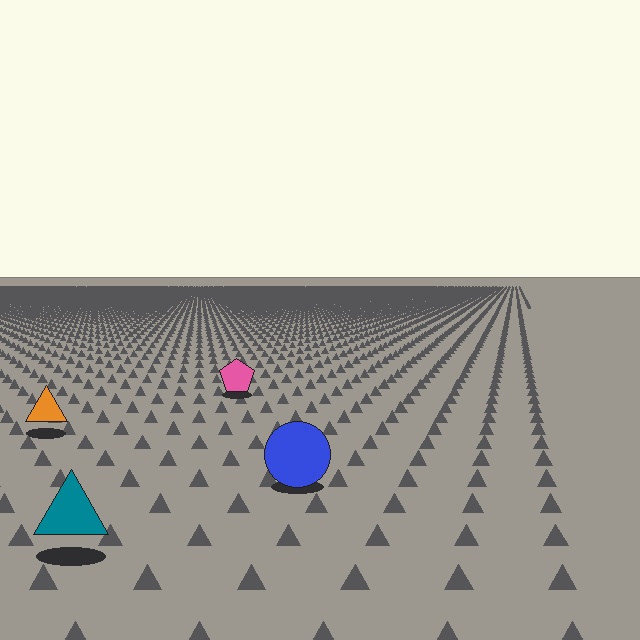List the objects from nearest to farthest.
From nearest to farthest: the teal triangle, the blue circle, the orange triangle, the pink pentagon.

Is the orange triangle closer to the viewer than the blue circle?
No. The blue circle is closer — you can tell from the texture gradient: the ground texture is coarser near it.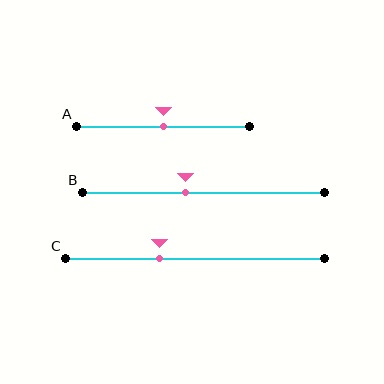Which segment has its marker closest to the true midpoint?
Segment A has its marker closest to the true midpoint.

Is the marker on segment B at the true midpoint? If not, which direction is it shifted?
No, the marker on segment B is shifted to the left by about 8% of the segment length.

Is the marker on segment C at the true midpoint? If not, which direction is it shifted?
No, the marker on segment C is shifted to the left by about 14% of the segment length.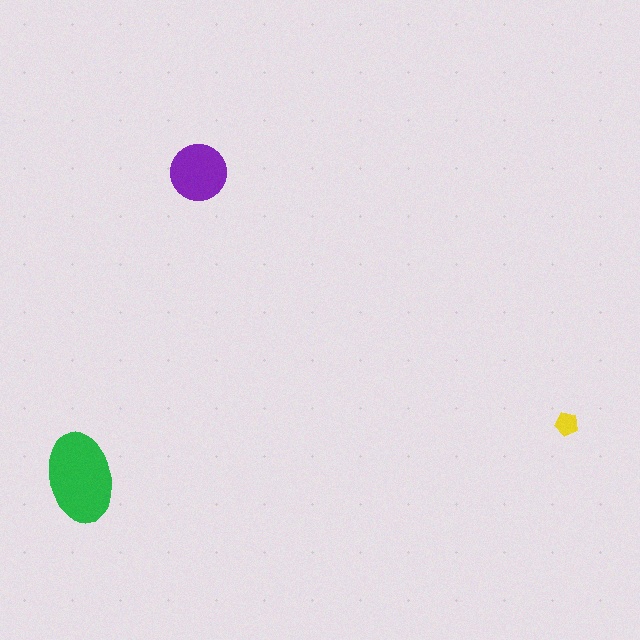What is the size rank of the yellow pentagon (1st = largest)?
3rd.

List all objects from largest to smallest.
The green ellipse, the purple circle, the yellow pentagon.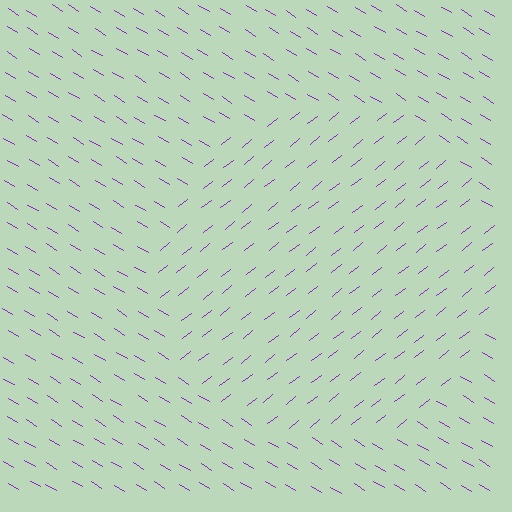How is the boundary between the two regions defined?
The boundary is defined purely by a change in line orientation (approximately 70 degrees difference). All lines are the same color and thickness.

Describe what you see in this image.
The image is filled with small purple line segments. A circle region in the image has lines oriented differently from the surrounding lines, creating a visible texture boundary.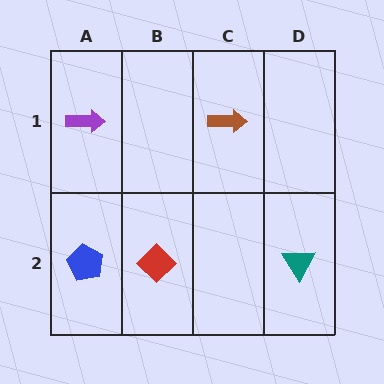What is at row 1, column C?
A brown arrow.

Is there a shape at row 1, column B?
No, that cell is empty.